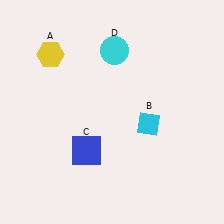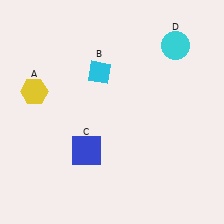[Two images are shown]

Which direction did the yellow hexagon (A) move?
The yellow hexagon (A) moved down.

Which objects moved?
The objects that moved are: the yellow hexagon (A), the cyan diamond (B), the cyan circle (D).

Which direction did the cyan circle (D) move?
The cyan circle (D) moved right.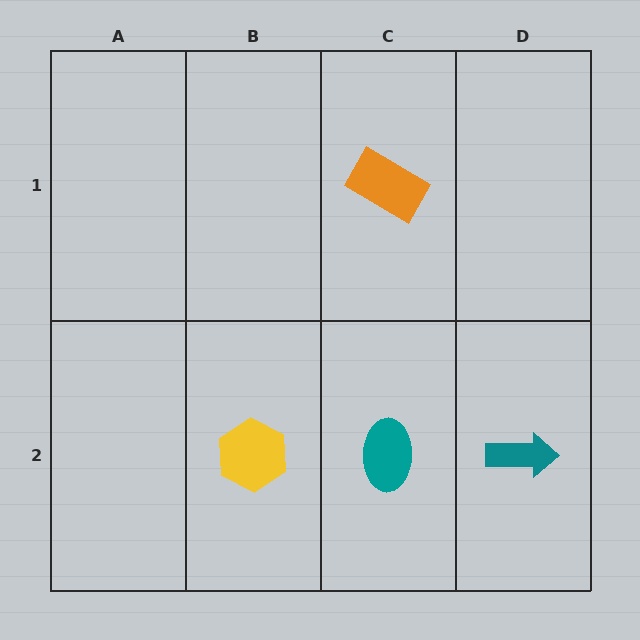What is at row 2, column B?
A yellow hexagon.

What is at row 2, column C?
A teal ellipse.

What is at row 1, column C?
An orange rectangle.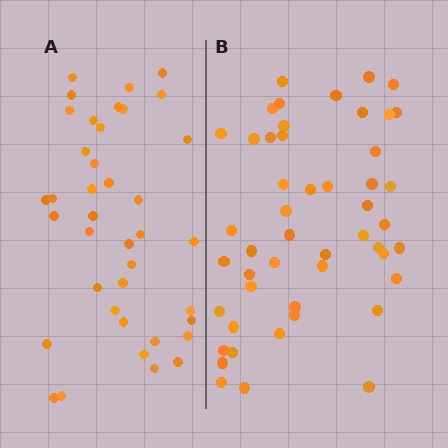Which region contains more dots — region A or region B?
Region B (the right region) has more dots.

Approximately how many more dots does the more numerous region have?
Region B has roughly 10 or so more dots than region A.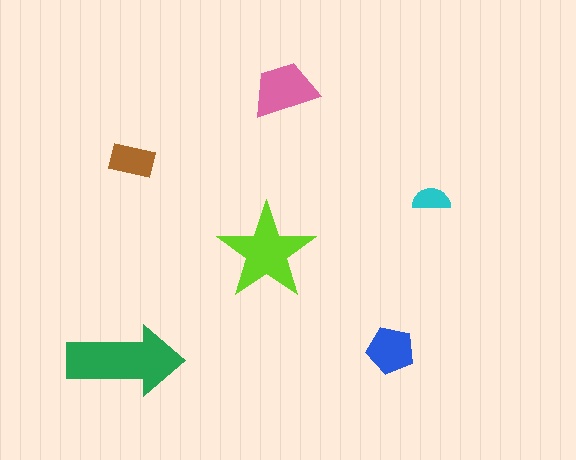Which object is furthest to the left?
The green arrow is leftmost.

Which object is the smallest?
The cyan semicircle.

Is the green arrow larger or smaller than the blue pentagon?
Larger.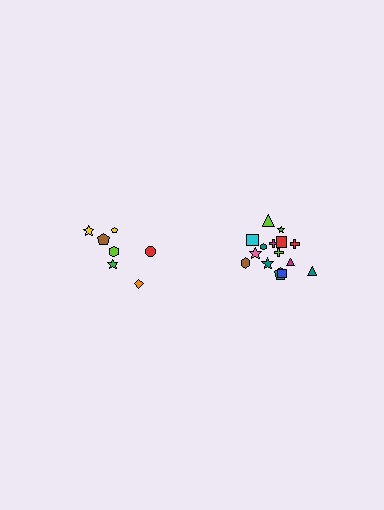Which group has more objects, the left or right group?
The right group.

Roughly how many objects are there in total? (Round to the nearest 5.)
Roughly 20 objects in total.